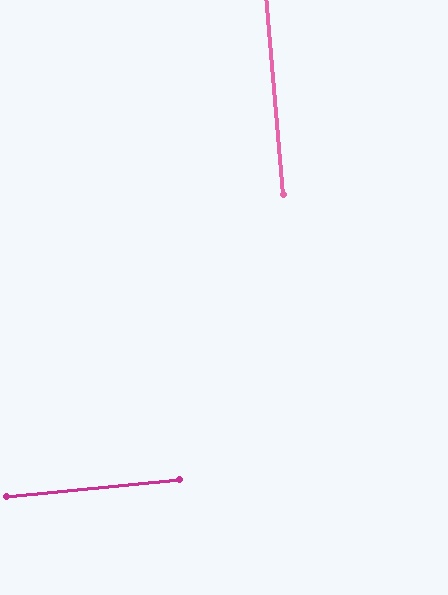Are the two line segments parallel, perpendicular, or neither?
Perpendicular — they meet at approximately 89°.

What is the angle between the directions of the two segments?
Approximately 89 degrees.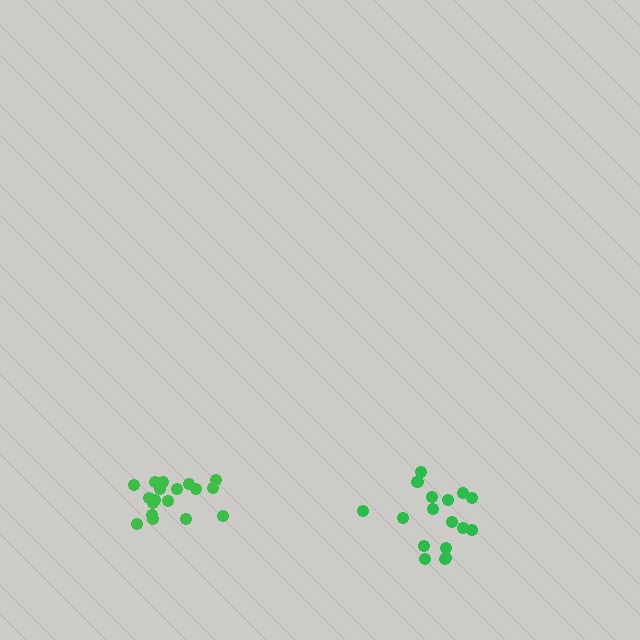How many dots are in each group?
Group 1: 17 dots, Group 2: 18 dots (35 total).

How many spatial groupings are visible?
There are 2 spatial groupings.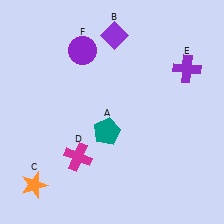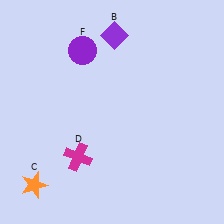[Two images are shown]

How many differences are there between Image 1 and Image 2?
There are 2 differences between the two images.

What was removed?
The purple cross (E), the teal pentagon (A) were removed in Image 2.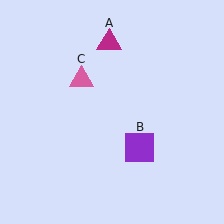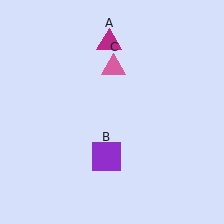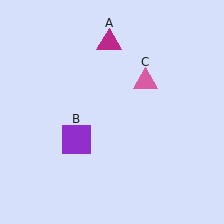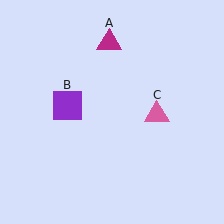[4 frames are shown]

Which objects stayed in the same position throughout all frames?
Magenta triangle (object A) remained stationary.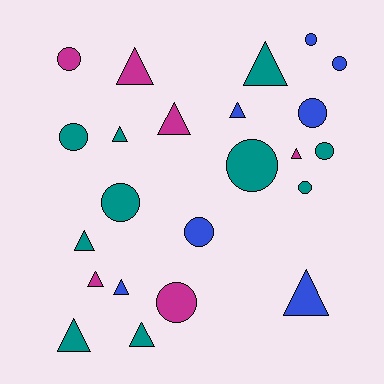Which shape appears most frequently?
Triangle, with 12 objects.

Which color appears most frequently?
Teal, with 10 objects.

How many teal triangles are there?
There are 5 teal triangles.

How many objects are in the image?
There are 23 objects.